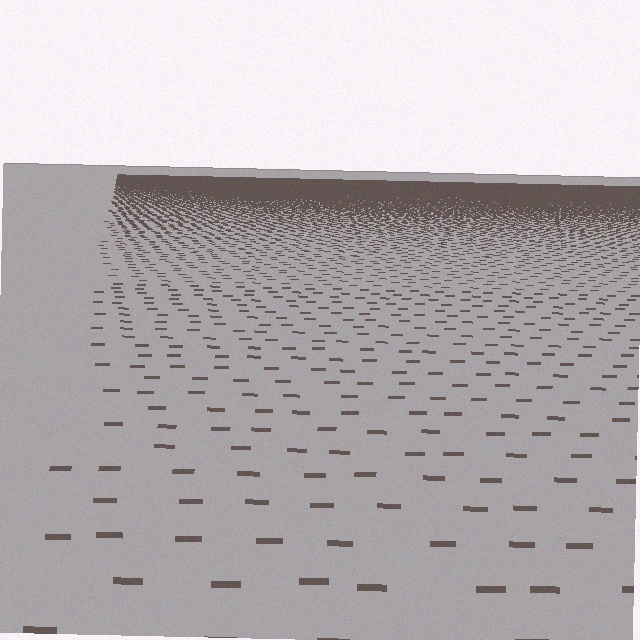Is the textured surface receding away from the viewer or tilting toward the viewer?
The surface is receding away from the viewer. Texture elements get smaller and denser toward the top.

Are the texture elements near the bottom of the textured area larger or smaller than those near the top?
Larger. Near the bottom, elements are closer to the viewer and appear at a bigger on-screen size.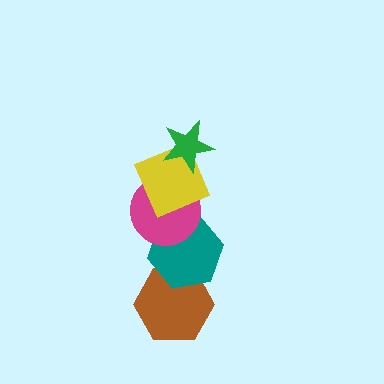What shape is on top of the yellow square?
The green star is on top of the yellow square.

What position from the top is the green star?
The green star is 1st from the top.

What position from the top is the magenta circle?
The magenta circle is 3rd from the top.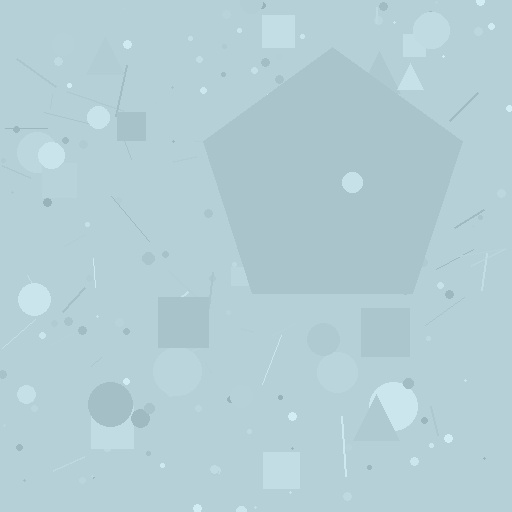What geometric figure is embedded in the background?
A pentagon is embedded in the background.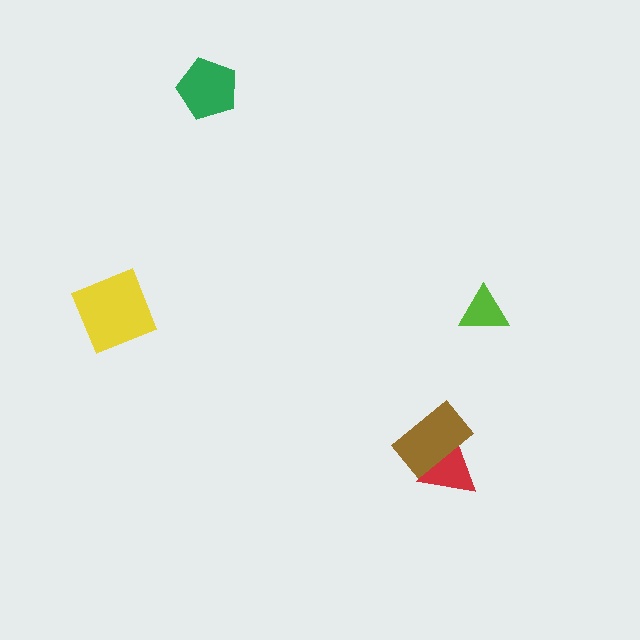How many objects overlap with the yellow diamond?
0 objects overlap with the yellow diamond.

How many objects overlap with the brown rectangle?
1 object overlaps with the brown rectangle.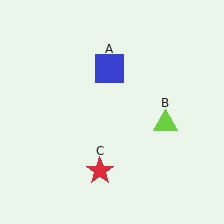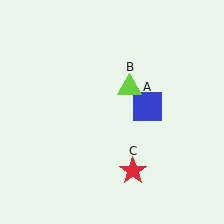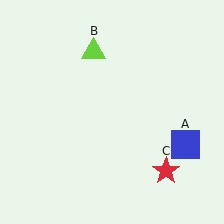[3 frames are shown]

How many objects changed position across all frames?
3 objects changed position: blue square (object A), lime triangle (object B), red star (object C).